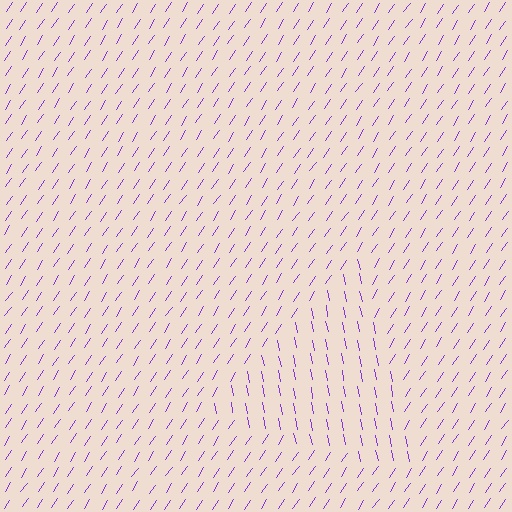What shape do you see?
I see a triangle.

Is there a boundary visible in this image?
Yes, there is a texture boundary formed by a change in line orientation.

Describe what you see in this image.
The image is filled with small purple line segments. A triangle region in the image has lines oriented differently from the surrounding lines, creating a visible texture boundary.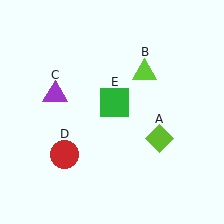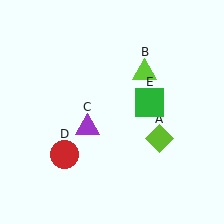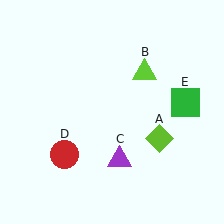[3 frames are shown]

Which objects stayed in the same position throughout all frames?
Lime diamond (object A) and lime triangle (object B) and red circle (object D) remained stationary.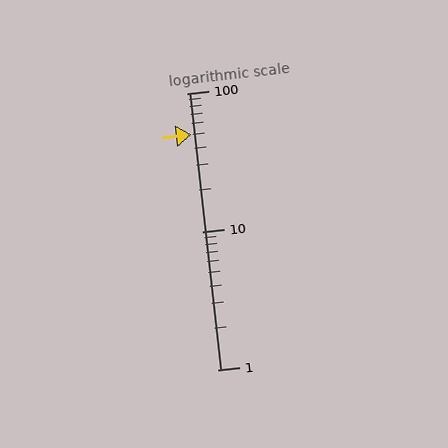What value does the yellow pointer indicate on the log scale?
The pointer indicates approximately 50.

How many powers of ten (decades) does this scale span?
The scale spans 2 decades, from 1 to 100.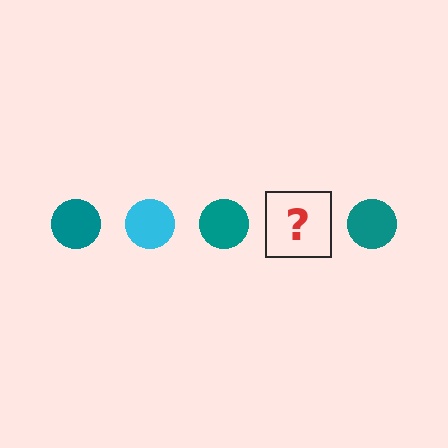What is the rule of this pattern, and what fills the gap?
The rule is that the pattern cycles through teal, cyan circles. The gap should be filled with a cyan circle.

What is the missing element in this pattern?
The missing element is a cyan circle.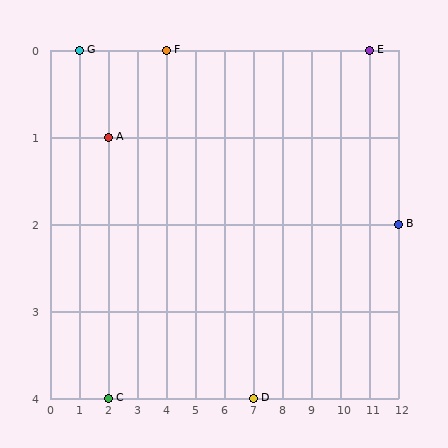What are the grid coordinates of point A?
Point A is at grid coordinates (2, 1).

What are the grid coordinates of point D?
Point D is at grid coordinates (7, 4).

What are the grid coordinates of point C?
Point C is at grid coordinates (2, 4).